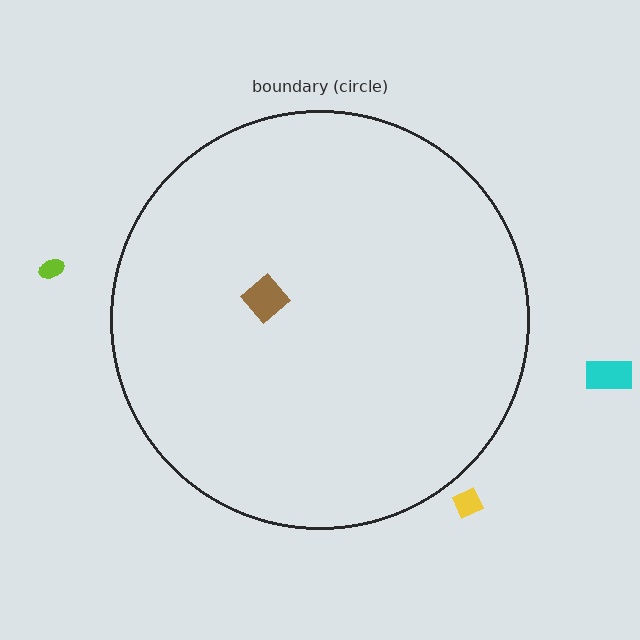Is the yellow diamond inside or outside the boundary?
Outside.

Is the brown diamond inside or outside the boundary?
Inside.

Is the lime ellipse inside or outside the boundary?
Outside.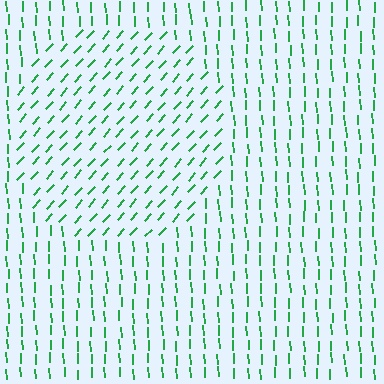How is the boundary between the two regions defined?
The boundary is defined purely by a change in line orientation (approximately 45 degrees difference). All lines are the same color and thickness.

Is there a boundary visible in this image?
Yes, there is a texture boundary formed by a change in line orientation.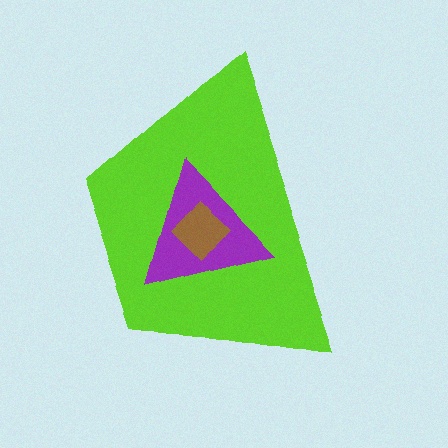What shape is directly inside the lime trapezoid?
The purple triangle.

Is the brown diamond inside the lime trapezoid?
Yes.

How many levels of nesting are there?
3.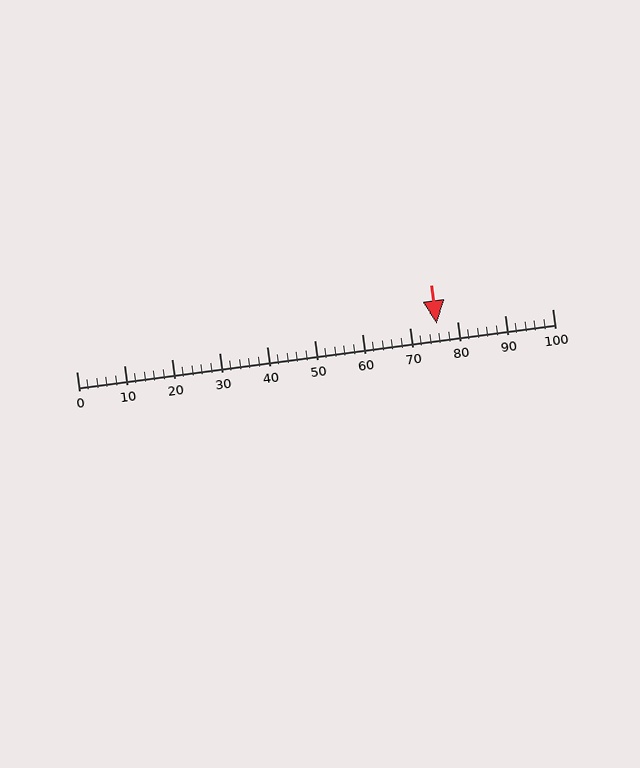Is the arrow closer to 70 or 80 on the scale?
The arrow is closer to 80.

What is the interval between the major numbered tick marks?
The major tick marks are spaced 10 units apart.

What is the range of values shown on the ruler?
The ruler shows values from 0 to 100.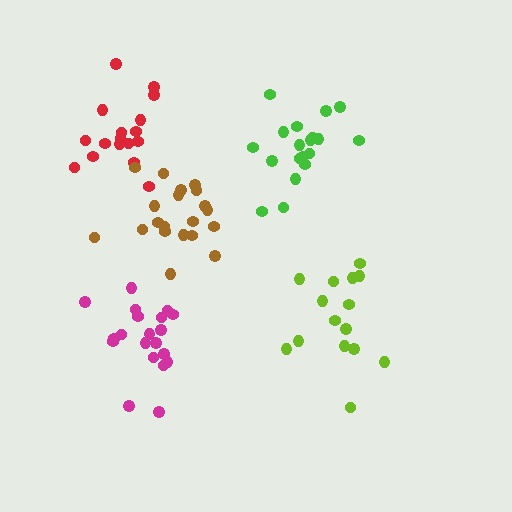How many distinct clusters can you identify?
There are 5 distinct clusters.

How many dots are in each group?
Group 1: 15 dots, Group 2: 17 dots, Group 3: 20 dots, Group 4: 19 dots, Group 5: 20 dots (91 total).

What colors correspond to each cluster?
The clusters are colored: lime, red, magenta, green, brown.